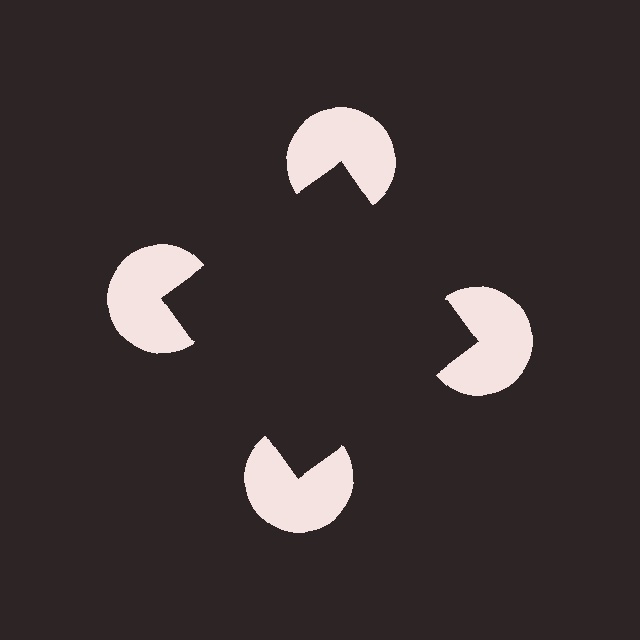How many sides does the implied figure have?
4 sides.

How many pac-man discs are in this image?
There are 4 — one at each vertex of the illusory square.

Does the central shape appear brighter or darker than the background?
It typically appears slightly darker than the background, even though no actual brightness change is drawn.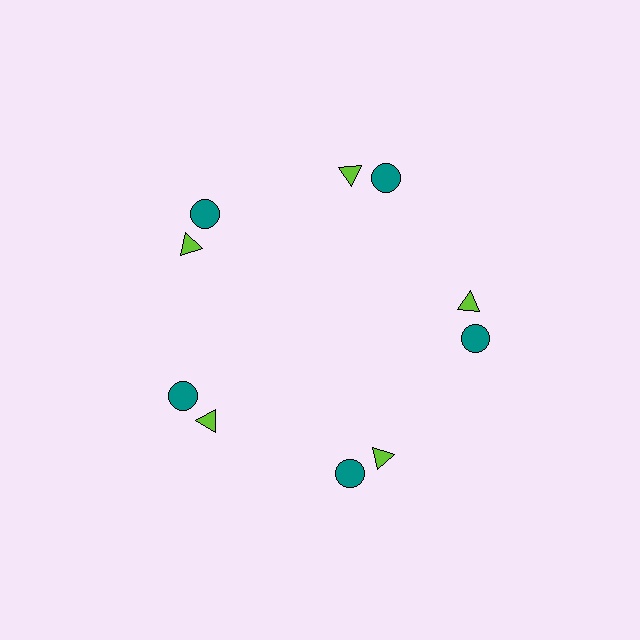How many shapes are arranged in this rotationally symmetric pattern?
There are 10 shapes, arranged in 5 groups of 2.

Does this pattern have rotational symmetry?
Yes, this pattern has 5-fold rotational symmetry. It looks the same after rotating 72 degrees around the center.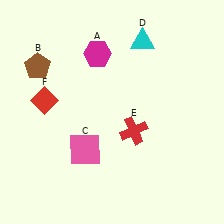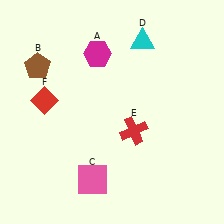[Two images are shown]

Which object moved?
The pink square (C) moved down.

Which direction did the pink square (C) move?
The pink square (C) moved down.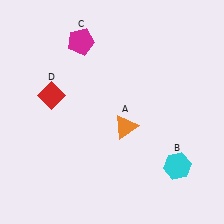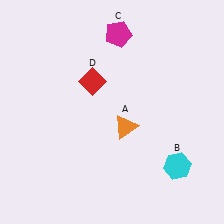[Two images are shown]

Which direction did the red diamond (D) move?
The red diamond (D) moved right.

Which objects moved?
The objects that moved are: the magenta pentagon (C), the red diamond (D).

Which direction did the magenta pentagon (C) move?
The magenta pentagon (C) moved right.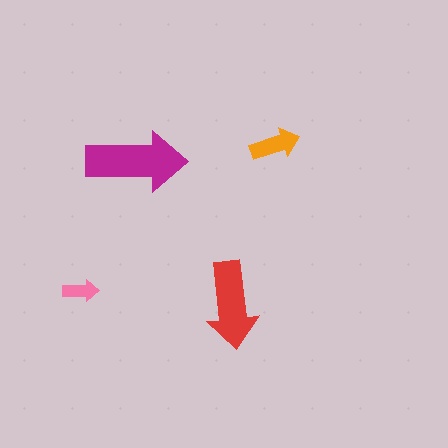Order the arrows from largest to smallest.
the magenta one, the red one, the orange one, the pink one.